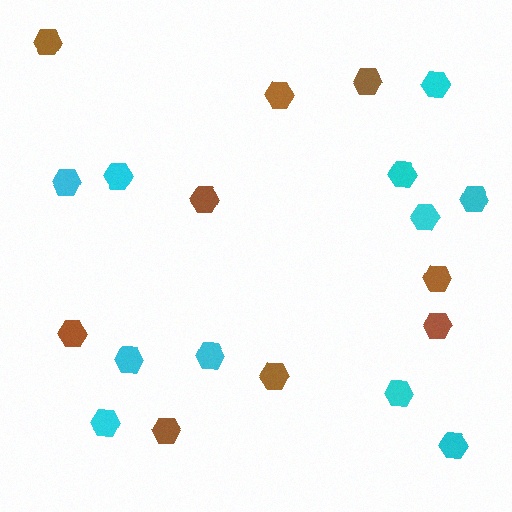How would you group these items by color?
There are 2 groups: one group of brown hexagons (9) and one group of cyan hexagons (11).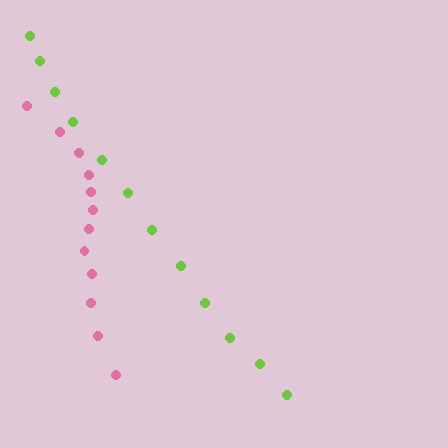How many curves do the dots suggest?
There are 2 distinct paths.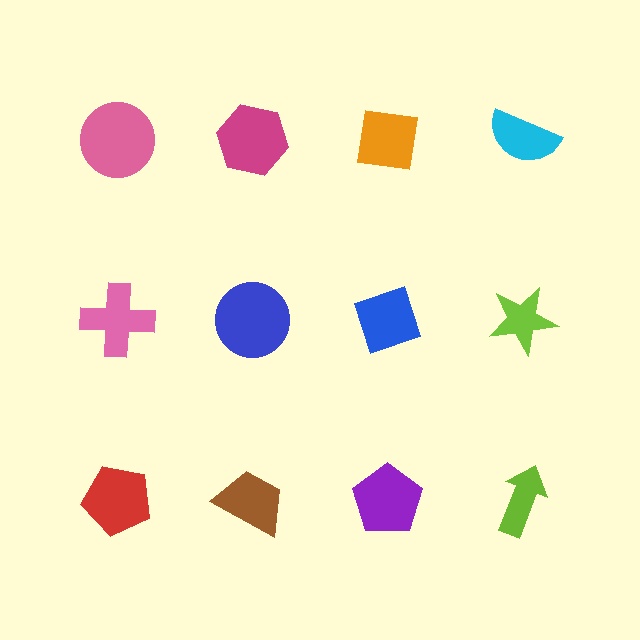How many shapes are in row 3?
4 shapes.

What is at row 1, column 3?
An orange square.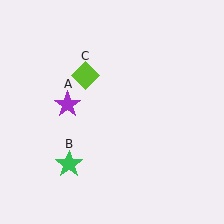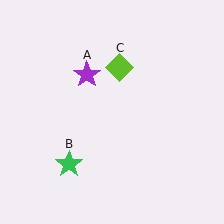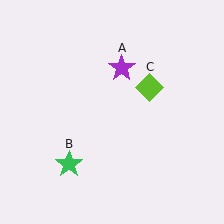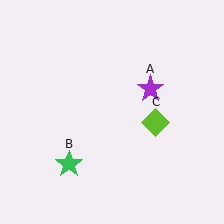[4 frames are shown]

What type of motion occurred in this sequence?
The purple star (object A), lime diamond (object C) rotated clockwise around the center of the scene.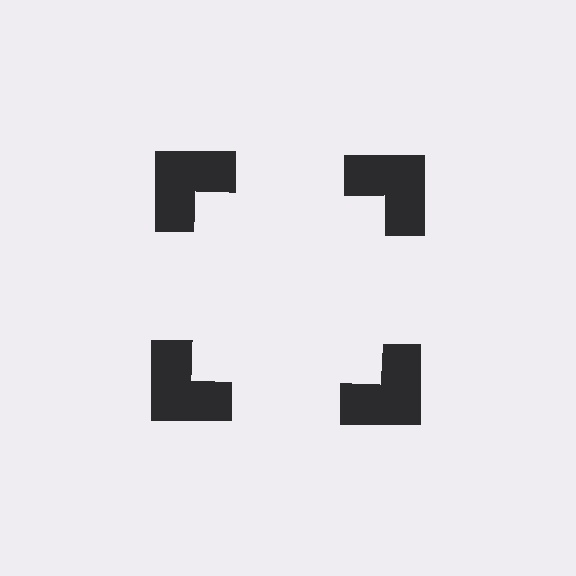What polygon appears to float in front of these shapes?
An illusory square — its edges are inferred from the aligned wedge cuts in the notched squares, not physically drawn.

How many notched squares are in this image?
There are 4 — one at each vertex of the illusory square.